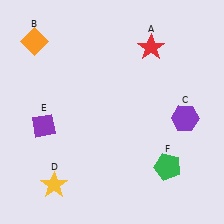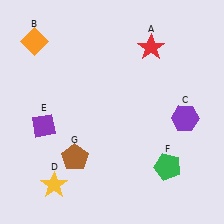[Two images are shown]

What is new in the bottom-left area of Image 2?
A brown pentagon (G) was added in the bottom-left area of Image 2.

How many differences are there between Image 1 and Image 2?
There is 1 difference between the two images.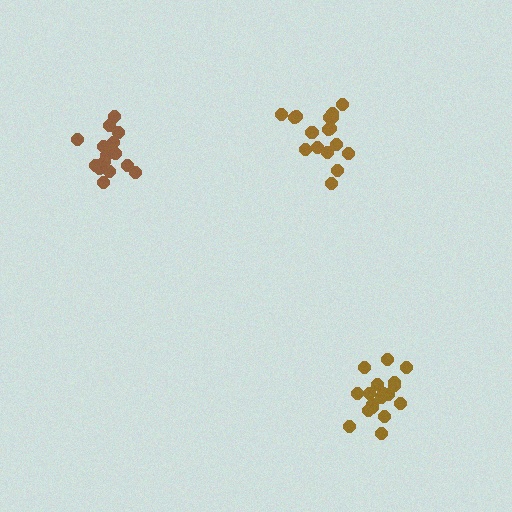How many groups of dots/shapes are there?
There are 3 groups.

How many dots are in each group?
Group 1: 18 dots, Group 2: 17 dots, Group 3: 17 dots (52 total).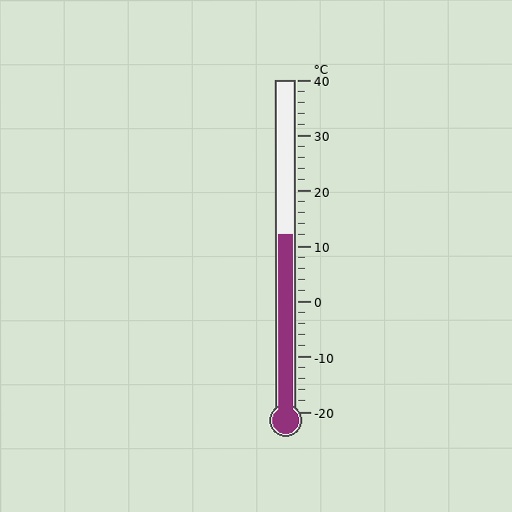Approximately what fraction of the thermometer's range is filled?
The thermometer is filled to approximately 55% of its range.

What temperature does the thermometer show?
The thermometer shows approximately 12°C.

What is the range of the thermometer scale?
The thermometer scale ranges from -20°C to 40°C.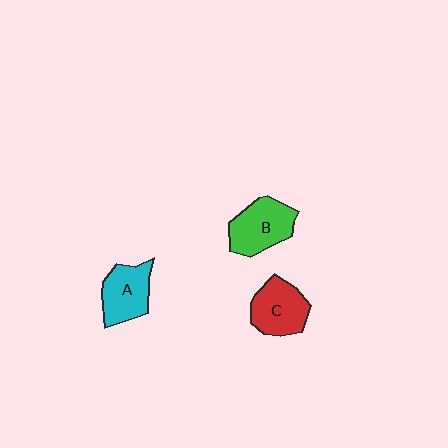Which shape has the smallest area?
Shape A (cyan).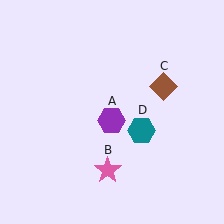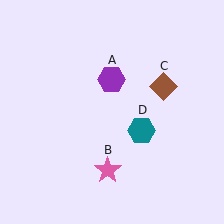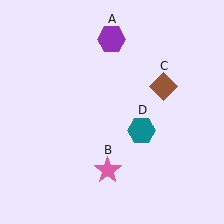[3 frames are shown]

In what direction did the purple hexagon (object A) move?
The purple hexagon (object A) moved up.